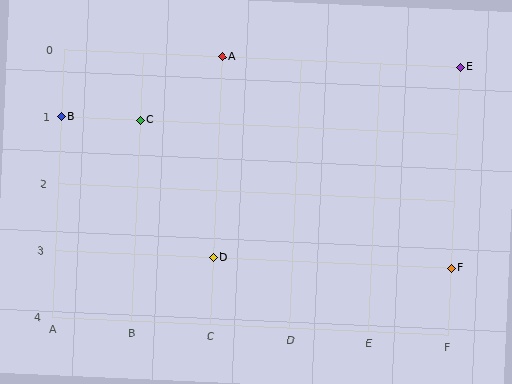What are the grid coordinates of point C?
Point C is at grid coordinates (B, 1).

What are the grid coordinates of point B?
Point B is at grid coordinates (A, 1).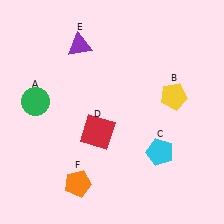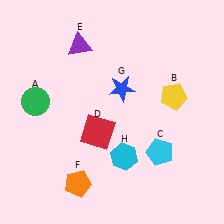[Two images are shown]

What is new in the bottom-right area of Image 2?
A cyan hexagon (H) was added in the bottom-right area of Image 2.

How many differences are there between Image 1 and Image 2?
There are 2 differences between the two images.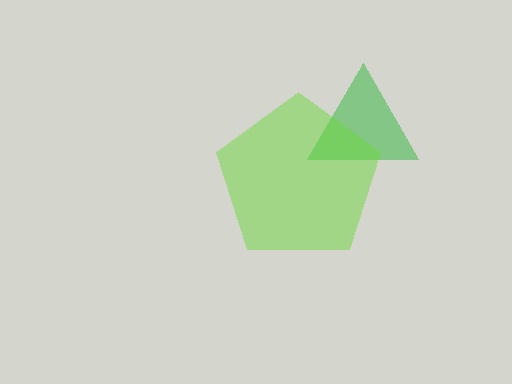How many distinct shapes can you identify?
There are 2 distinct shapes: a green triangle, a lime pentagon.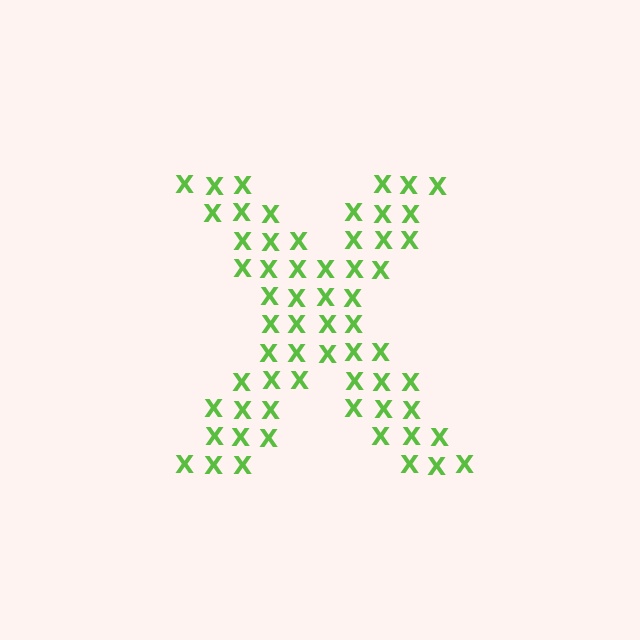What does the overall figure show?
The overall figure shows the letter X.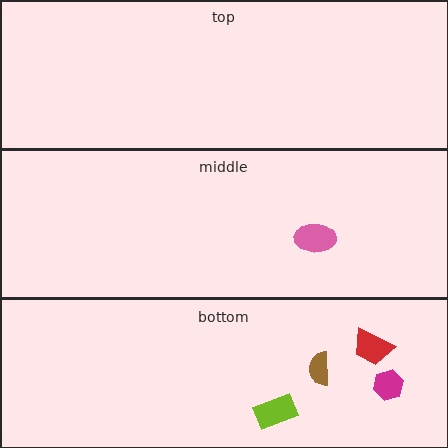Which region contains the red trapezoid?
The bottom region.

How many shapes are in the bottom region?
4.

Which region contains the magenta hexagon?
The bottom region.